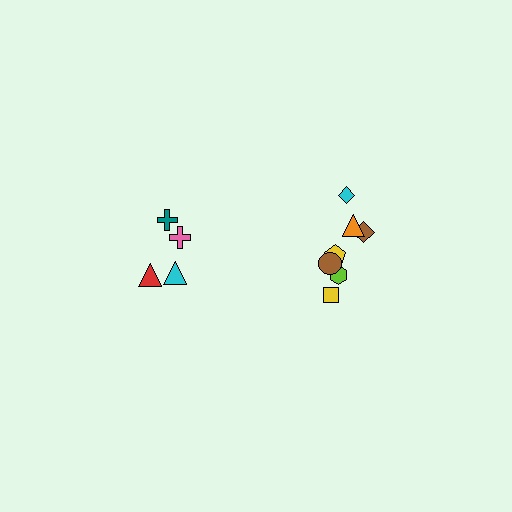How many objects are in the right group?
There are 7 objects.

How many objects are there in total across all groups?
There are 11 objects.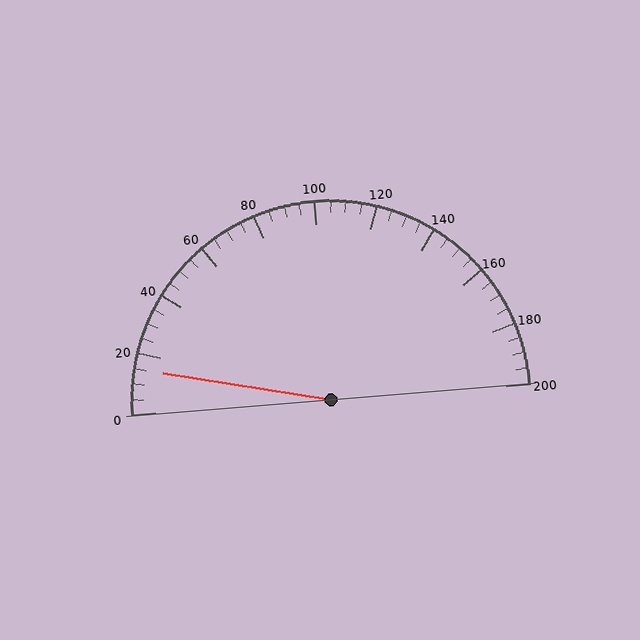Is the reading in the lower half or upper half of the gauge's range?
The reading is in the lower half of the range (0 to 200).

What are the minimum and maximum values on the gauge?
The gauge ranges from 0 to 200.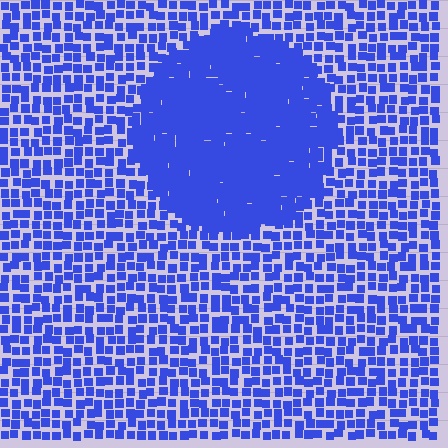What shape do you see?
I see a circle.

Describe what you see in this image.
The image contains small blue elements arranged at two different densities. A circle-shaped region is visible where the elements are more densely packed than the surrounding area.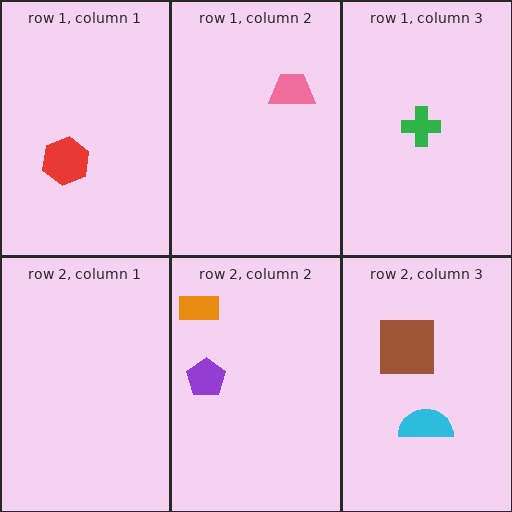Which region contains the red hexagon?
The row 1, column 1 region.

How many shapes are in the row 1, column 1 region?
1.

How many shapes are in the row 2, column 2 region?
2.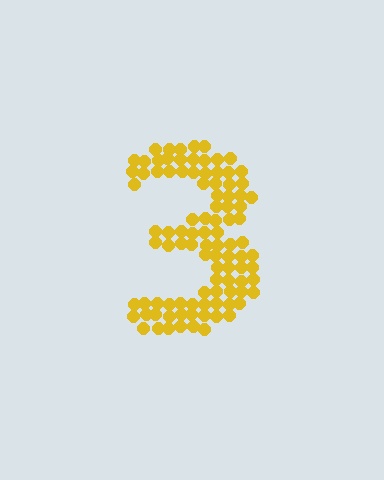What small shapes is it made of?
It is made of small circles.